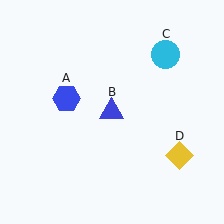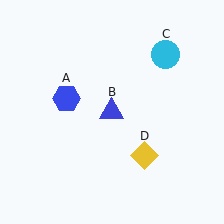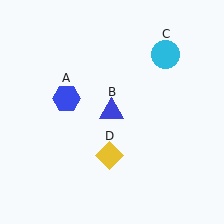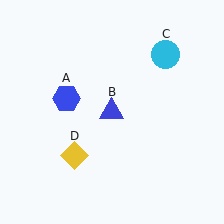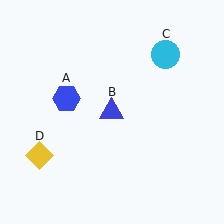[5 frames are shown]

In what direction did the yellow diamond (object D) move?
The yellow diamond (object D) moved left.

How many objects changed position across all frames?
1 object changed position: yellow diamond (object D).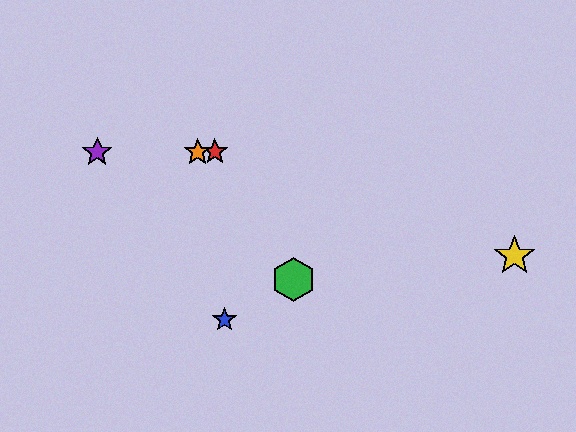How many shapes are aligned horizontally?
3 shapes (the red star, the purple star, the orange star) are aligned horizontally.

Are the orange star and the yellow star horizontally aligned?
No, the orange star is at y≈152 and the yellow star is at y≈256.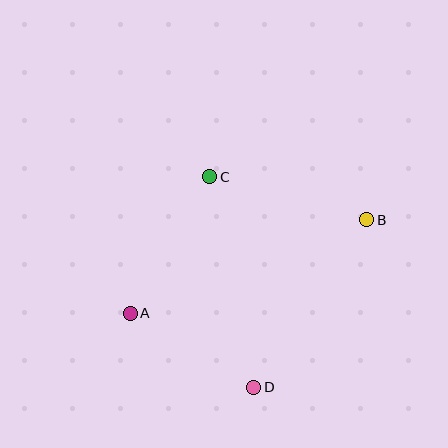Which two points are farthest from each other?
Points A and B are farthest from each other.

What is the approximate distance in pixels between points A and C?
The distance between A and C is approximately 158 pixels.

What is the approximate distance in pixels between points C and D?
The distance between C and D is approximately 215 pixels.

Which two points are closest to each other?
Points A and D are closest to each other.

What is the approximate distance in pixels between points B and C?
The distance between B and C is approximately 163 pixels.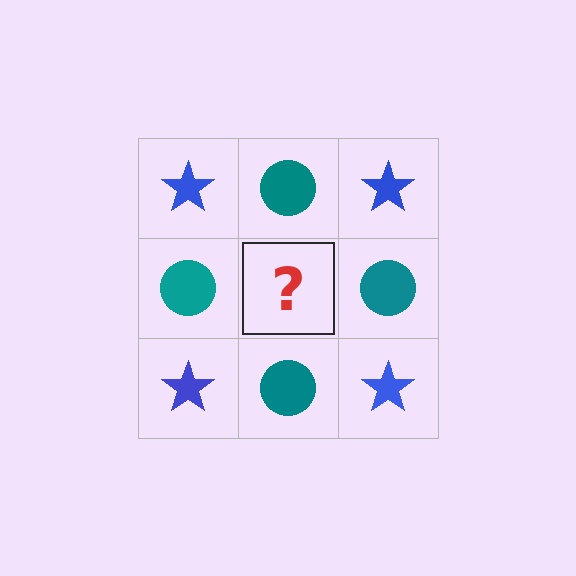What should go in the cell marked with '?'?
The missing cell should contain a blue star.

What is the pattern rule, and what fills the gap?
The rule is that it alternates blue star and teal circle in a checkerboard pattern. The gap should be filled with a blue star.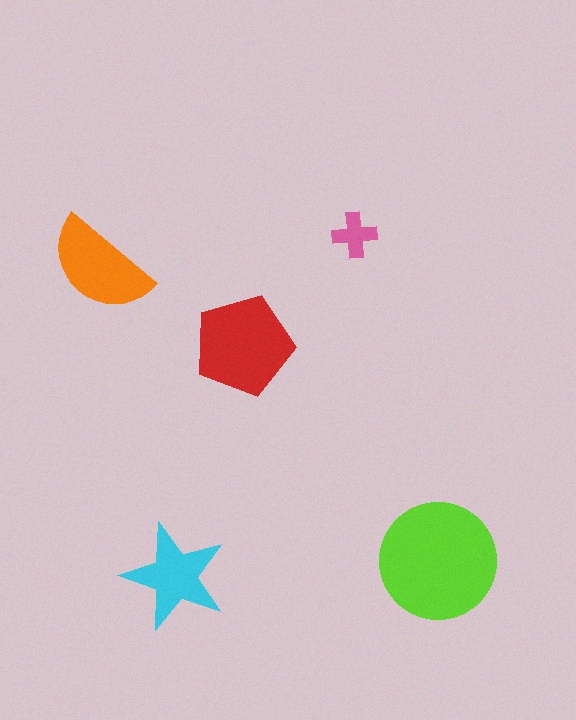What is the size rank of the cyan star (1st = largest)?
4th.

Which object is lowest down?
The cyan star is bottommost.